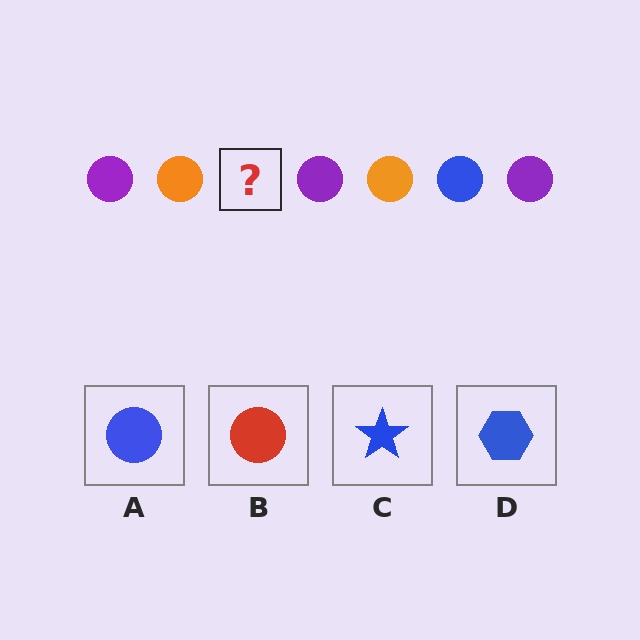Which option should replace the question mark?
Option A.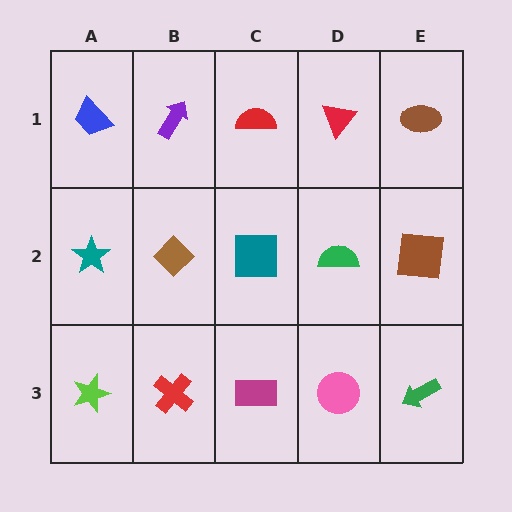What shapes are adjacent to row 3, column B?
A brown diamond (row 2, column B), a lime star (row 3, column A), a magenta rectangle (row 3, column C).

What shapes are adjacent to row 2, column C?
A red semicircle (row 1, column C), a magenta rectangle (row 3, column C), a brown diamond (row 2, column B), a green semicircle (row 2, column D).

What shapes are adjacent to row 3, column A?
A teal star (row 2, column A), a red cross (row 3, column B).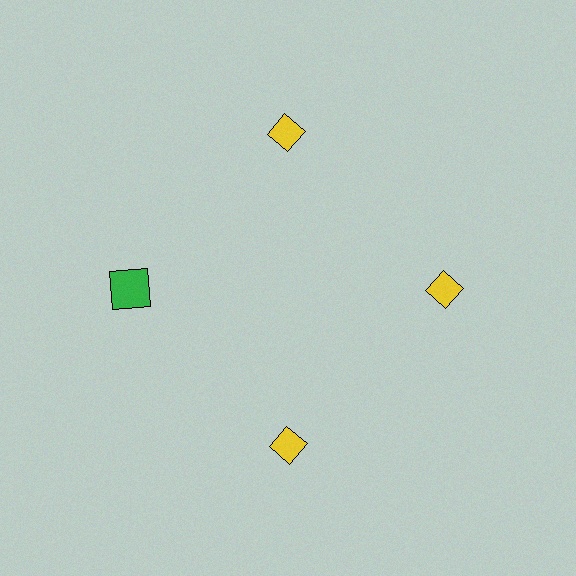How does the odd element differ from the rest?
It differs in both color (green instead of yellow) and shape (square instead of diamond).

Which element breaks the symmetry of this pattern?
The green square at roughly the 9 o'clock position breaks the symmetry. All other shapes are yellow diamonds.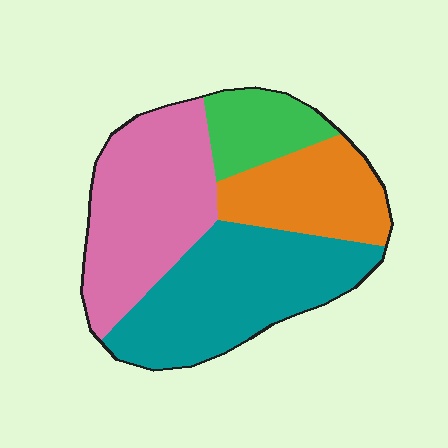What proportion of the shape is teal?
Teal covers about 35% of the shape.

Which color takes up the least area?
Green, at roughly 10%.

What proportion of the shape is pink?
Pink covers around 35% of the shape.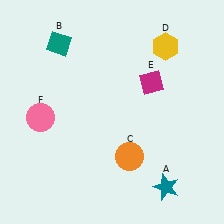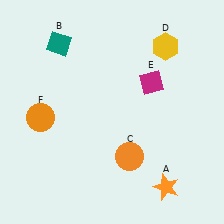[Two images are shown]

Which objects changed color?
A changed from teal to orange. F changed from pink to orange.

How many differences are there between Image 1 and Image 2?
There are 2 differences between the two images.